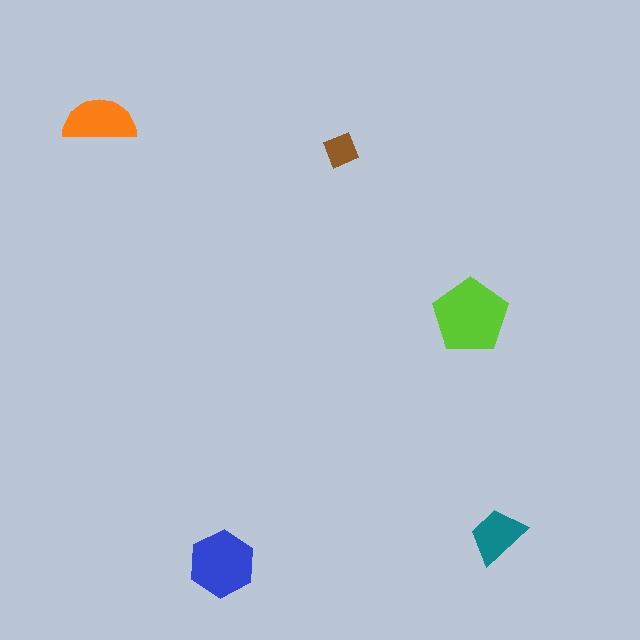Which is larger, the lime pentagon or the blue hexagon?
The lime pentagon.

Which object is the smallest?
The brown diamond.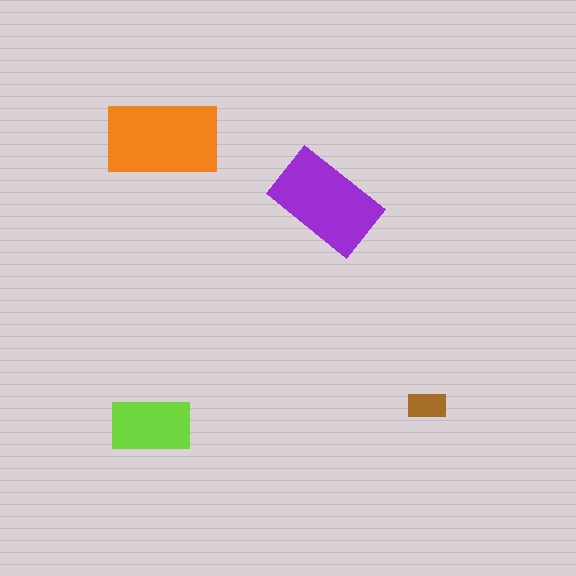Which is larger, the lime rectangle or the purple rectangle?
The purple one.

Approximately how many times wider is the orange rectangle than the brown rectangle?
About 3 times wider.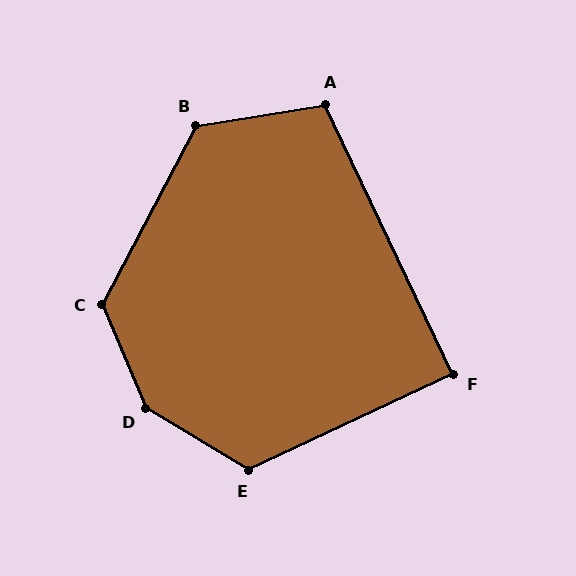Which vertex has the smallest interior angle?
F, at approximately 90 degrees.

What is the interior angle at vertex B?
Approximately 127 degrees (obtuse).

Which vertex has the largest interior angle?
D, at approximately 144 degrees.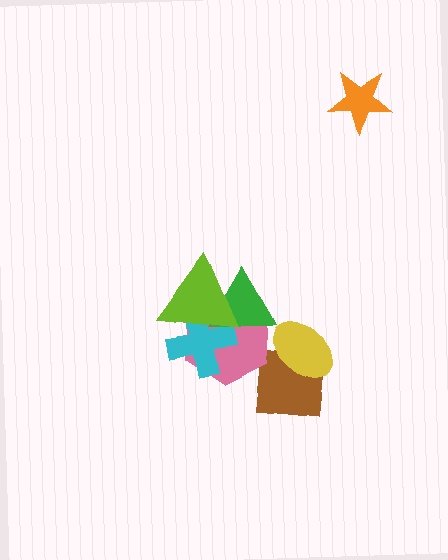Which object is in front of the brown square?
The yellow ellipse is in front of the brown square.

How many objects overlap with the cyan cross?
3 objects overlap with the cyan cross.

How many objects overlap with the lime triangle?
3 objects overlap with the lime triangle.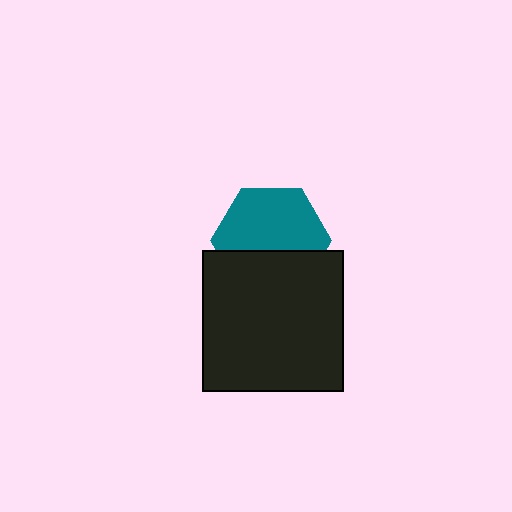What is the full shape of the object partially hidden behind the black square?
The partially hidden object is a teal hexagon.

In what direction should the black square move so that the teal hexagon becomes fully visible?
The black square should move down. That is the shortest direction to clear the overlap and leave the teal hexagon fully visible.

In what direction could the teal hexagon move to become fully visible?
The teal hexagon could move up. That would shift it out from behind the black square entirely.